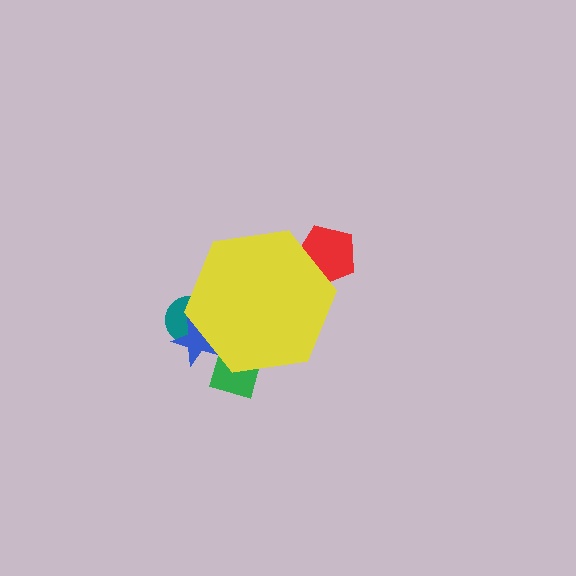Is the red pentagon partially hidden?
Yes, the red pentagon is partially hidden behind the yellow hexagon.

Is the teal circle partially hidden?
Yes, the teal circle is partially hidden behind the yellow hexagon.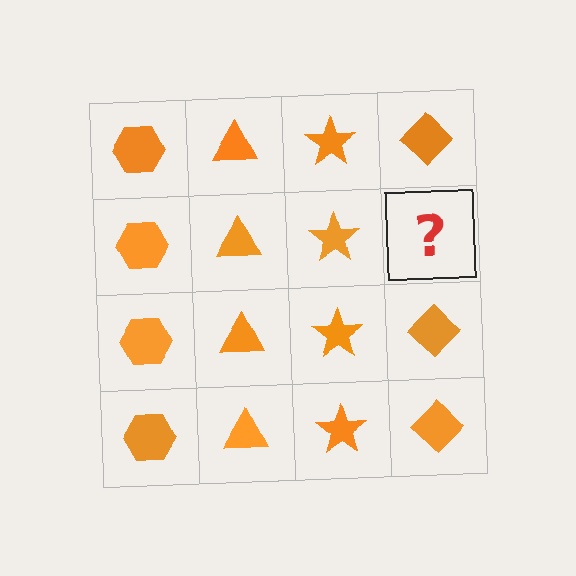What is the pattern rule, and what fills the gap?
The rule is that each column has a consistent shape. The gap should be filled with an orange diamond.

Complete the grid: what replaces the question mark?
The question mark should be replaced with an orange diamond.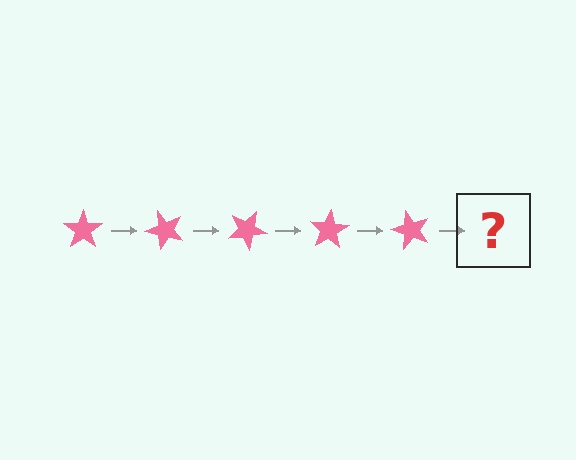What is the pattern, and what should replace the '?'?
The pattern is that the star rotates 50 degrees each step. The '?' should be a pink star rotated 250 degrees.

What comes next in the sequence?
The next element should be a pink star rotated 250 degrees.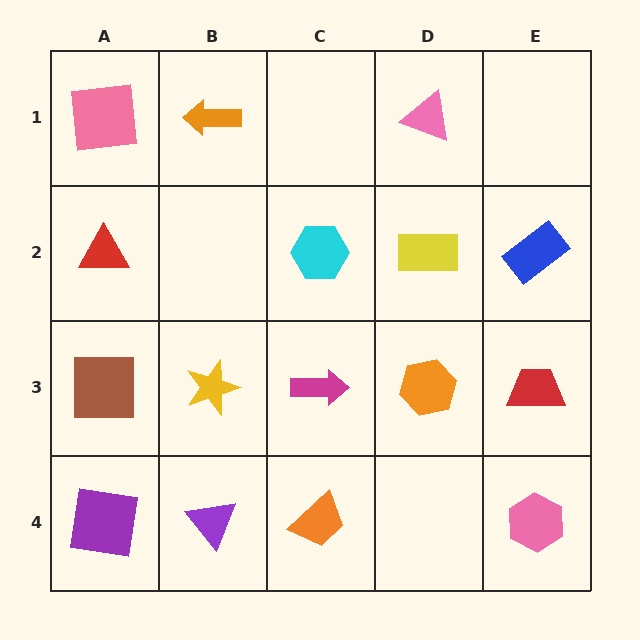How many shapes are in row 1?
3 shapes.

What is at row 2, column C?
A cyan hexagon.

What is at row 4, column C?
An orange trapezoid.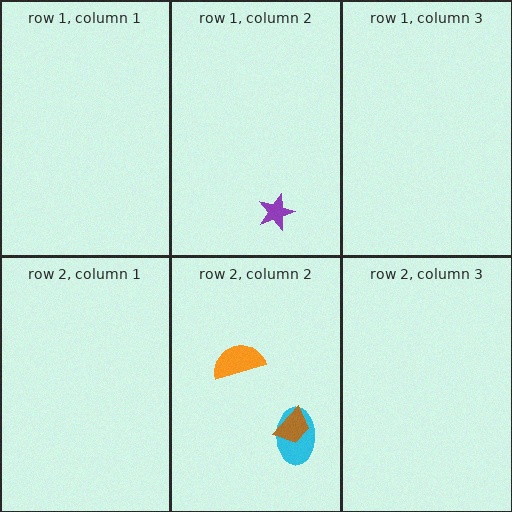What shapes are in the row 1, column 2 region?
The purple star.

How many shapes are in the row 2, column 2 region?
3.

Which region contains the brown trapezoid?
The row 2, column 2 region.